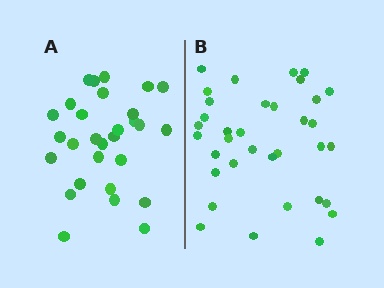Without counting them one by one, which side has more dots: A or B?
Region B (the right region) has more dots.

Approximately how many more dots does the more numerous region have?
Region B has about 6 more dots than region A.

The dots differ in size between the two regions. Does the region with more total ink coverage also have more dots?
No. Region A has more total ink coverage because its dots are larger, but region B actually contains more individual dots. Total area can be misleading — the number of items is what matters here.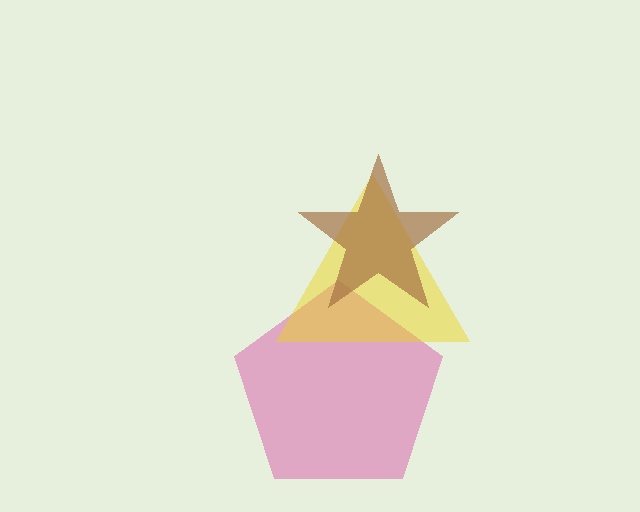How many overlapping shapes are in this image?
There are 3 overlapping shapes in the image.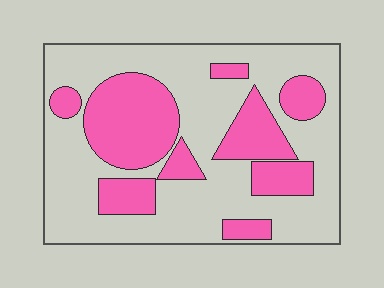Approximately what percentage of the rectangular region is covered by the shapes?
Approximately 35%.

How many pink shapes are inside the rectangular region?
9.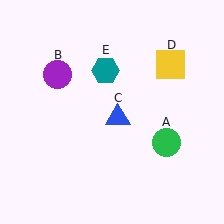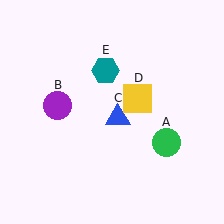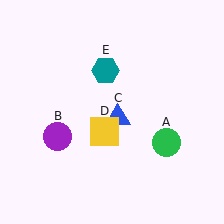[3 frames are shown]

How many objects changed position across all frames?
2 objects changed position: purple circle (object B), yellow square (object D).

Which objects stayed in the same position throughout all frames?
Green circle (object A) and blue triangle (object C) and teal hexagon (object E) remained stationary.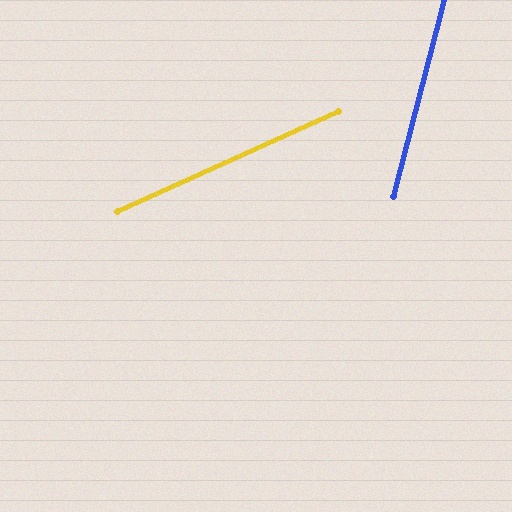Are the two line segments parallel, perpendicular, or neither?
Neither parallel nor perpendicular — they differ by about 51°.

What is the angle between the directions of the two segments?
Approximately 51 degrees.